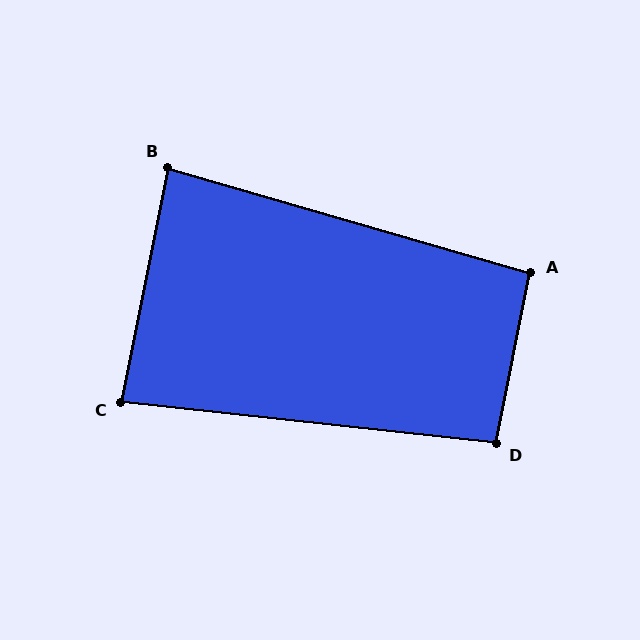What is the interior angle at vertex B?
Approximately 85 degrees (approximately right).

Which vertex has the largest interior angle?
A, at approximately 95 degrees.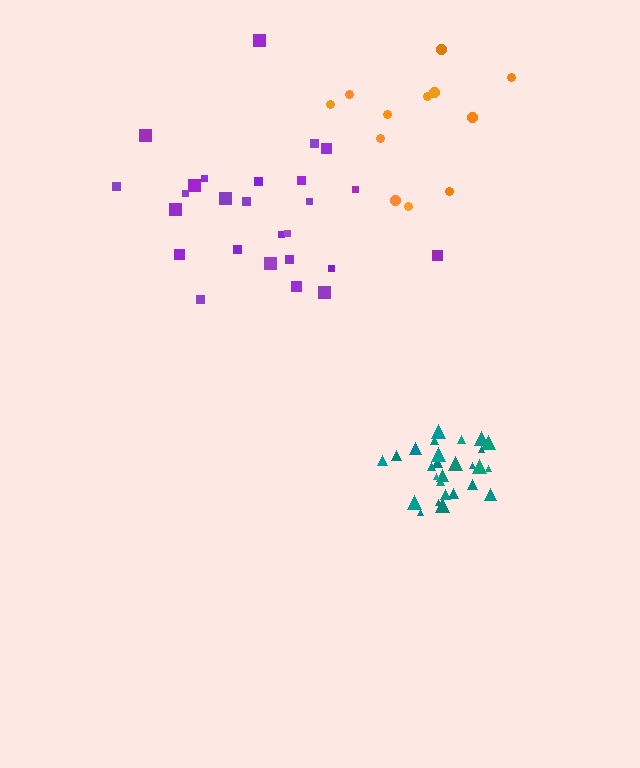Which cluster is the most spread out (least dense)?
Orange.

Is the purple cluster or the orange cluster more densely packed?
Purple.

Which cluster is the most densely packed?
Teal.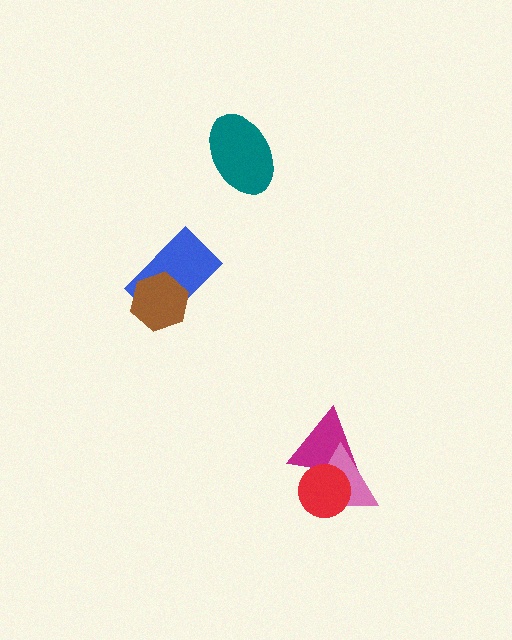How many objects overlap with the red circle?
2 objects overlap with the red circle.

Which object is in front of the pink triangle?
The red circle is in front of the pink triangle.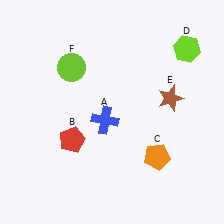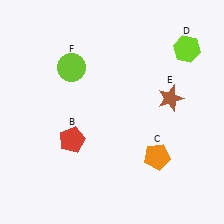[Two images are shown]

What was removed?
The blue cross (A) was removed in Image 2.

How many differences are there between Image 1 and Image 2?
There is 1 difference between the two images.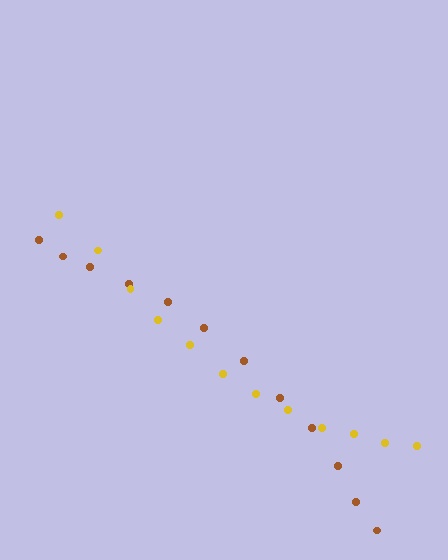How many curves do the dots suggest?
There are 2 distinct paths.